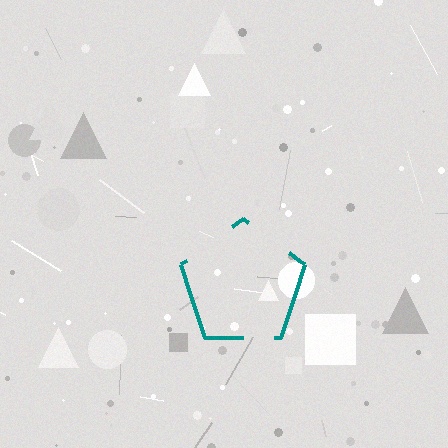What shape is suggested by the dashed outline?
The dashed outline suggests a pentagon.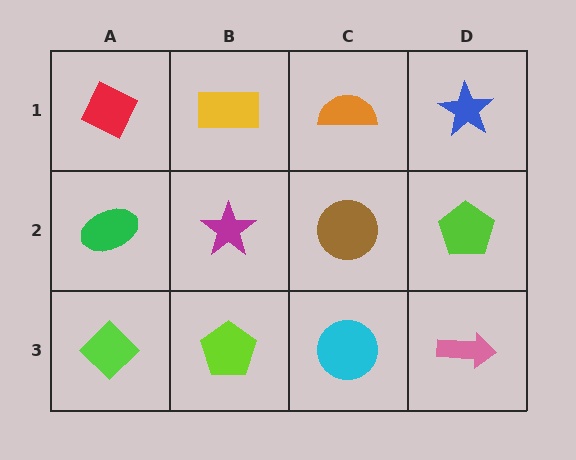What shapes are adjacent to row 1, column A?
A green ellipse (row 2, column A), a yellow rectangle (row 1, column B).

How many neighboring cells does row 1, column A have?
2.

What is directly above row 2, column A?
A red diamond.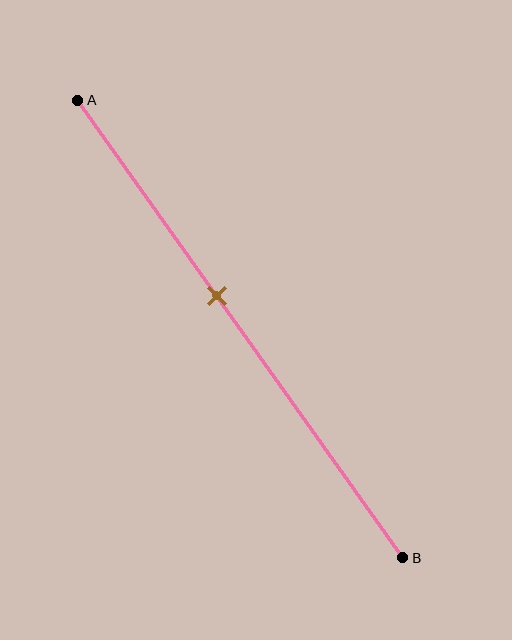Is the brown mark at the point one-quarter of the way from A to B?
No, the mark is at about 45% from A, not at the 25% one-quarter point.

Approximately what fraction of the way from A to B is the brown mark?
The brown mark is approximately 45% of the way from A to B.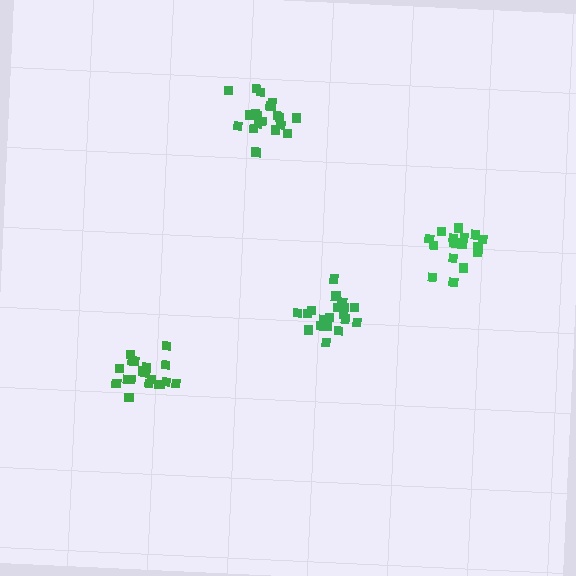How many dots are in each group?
Group 1: 19 dots, Group 2: 19 dots, Group 3: 20 dots, Group 4: 20 dots (78 total).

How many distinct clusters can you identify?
There are 4 distinct clusters.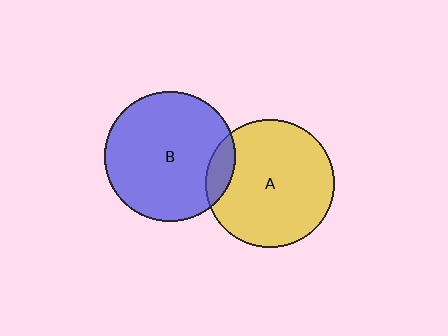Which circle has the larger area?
Circle B (blue).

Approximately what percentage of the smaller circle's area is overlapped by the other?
Approximately 10%.